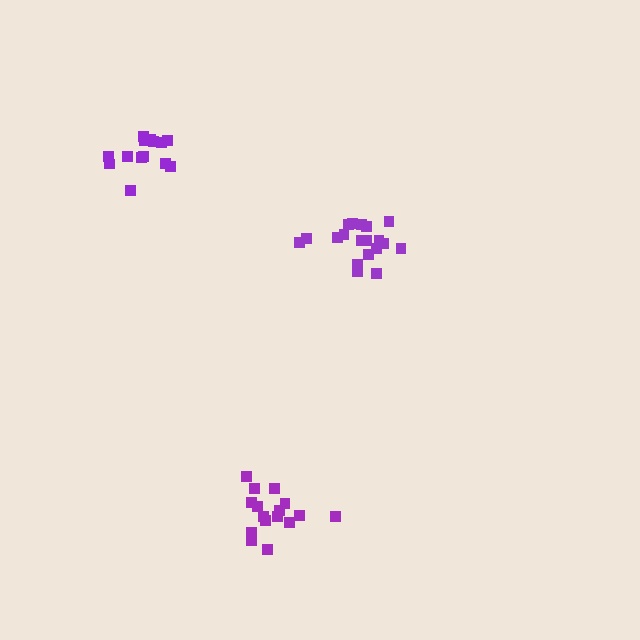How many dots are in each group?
Group 1: 16 dots, Group 2: 14 dots, Group 3: 19 dots (49 total).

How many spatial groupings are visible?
There are 3 spatial groupings.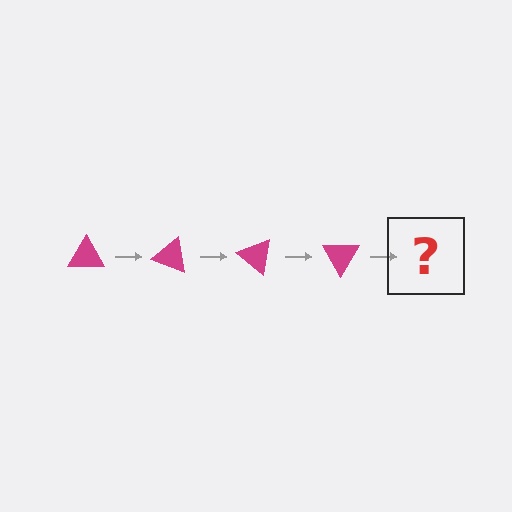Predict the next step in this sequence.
The next step is a magenta triangle rotated 80 degrees.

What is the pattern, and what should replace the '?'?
The pattern is that the triangle rotates 20 degrees each step. The '?' should be a magenta triangle rotated 80 degrees.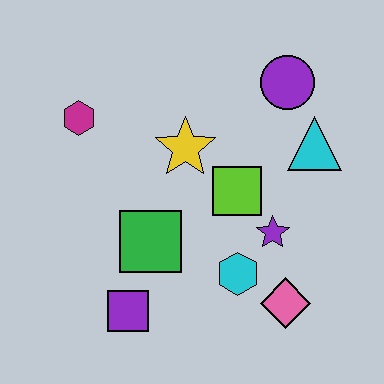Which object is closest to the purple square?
The green square is closest to the purple square.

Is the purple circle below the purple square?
No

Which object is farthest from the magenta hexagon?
The pink diamond is farthest from the magenta hexagon.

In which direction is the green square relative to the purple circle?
The green square is below the purple circle.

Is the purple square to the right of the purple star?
No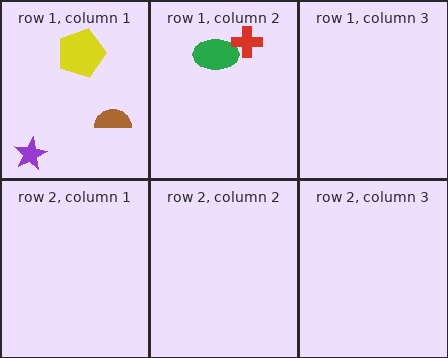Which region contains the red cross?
The row 1, column 2 region.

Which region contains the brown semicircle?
The row 1, column 1 region.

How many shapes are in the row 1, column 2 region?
2.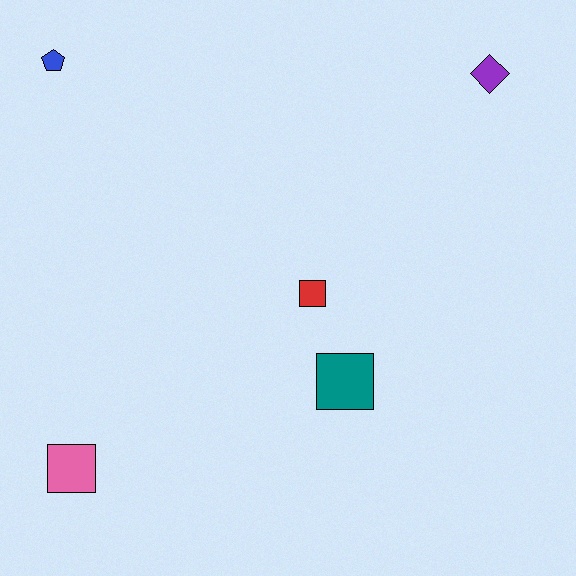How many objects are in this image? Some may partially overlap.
There are 5 objects.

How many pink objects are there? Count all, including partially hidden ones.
There is 1 pink object.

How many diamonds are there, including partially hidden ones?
There is 1 diamond.